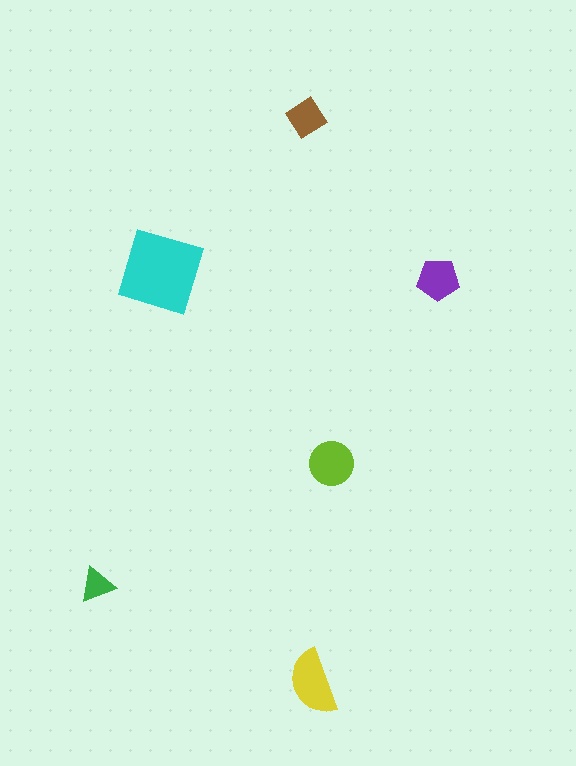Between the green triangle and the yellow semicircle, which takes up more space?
The yellow semicircle.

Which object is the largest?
The cyan diamond.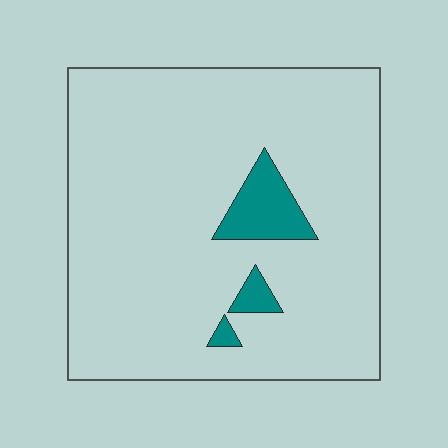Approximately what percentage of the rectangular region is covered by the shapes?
Approximately 5%.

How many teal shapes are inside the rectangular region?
3.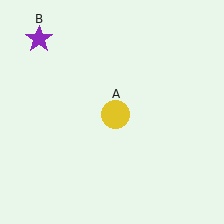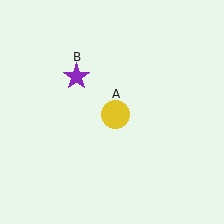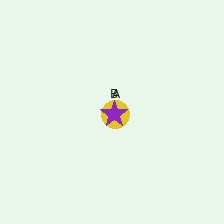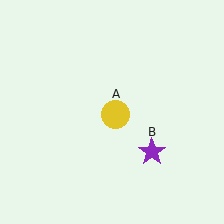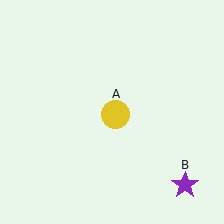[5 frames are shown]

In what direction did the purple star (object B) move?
The purple star (object B) moved down and to the right.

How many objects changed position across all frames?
1 object changed position: purple star (object B).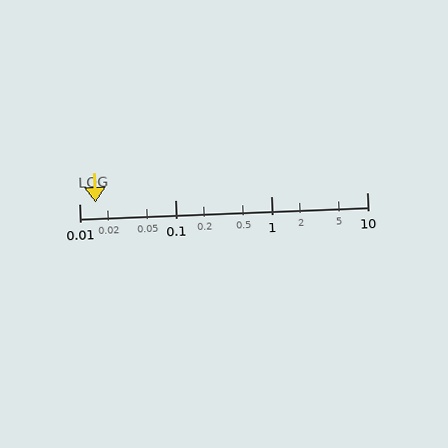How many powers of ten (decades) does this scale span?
The scale spans 3 decades, from 0.01 to 10.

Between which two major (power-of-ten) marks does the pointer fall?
The pointer is between 0.01 and 0.1.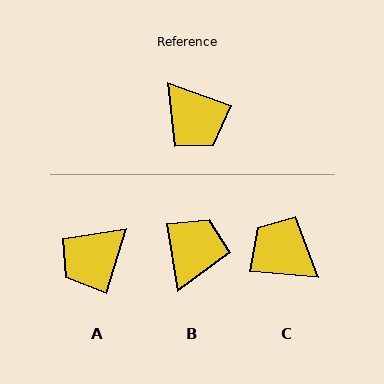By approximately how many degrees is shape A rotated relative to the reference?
Approximately 87 degrees clockwise.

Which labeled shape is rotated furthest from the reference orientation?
C, about 166 degrees away.